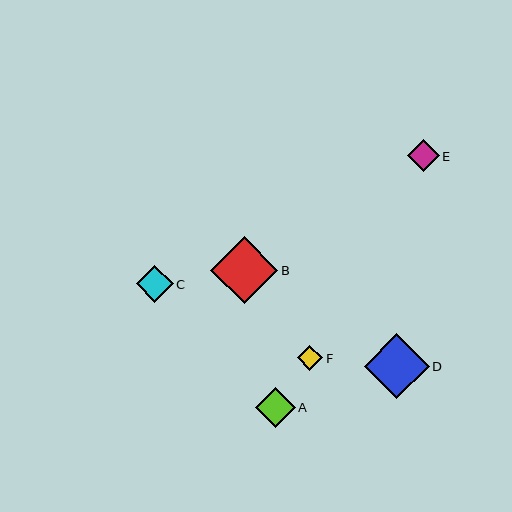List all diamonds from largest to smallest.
From largest to smallest: B, D, A, C, E, F.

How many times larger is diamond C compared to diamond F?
Diamond C is approximately 1.4 times the size of diamond F.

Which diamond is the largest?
Diamond B is the largest with a size of approximately 67 pixels.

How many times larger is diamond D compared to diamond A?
Diamond D is approximately 1.6 times the size of diamond A.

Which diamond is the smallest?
Diamond F is the smallest with a size of approximately 25 pixels.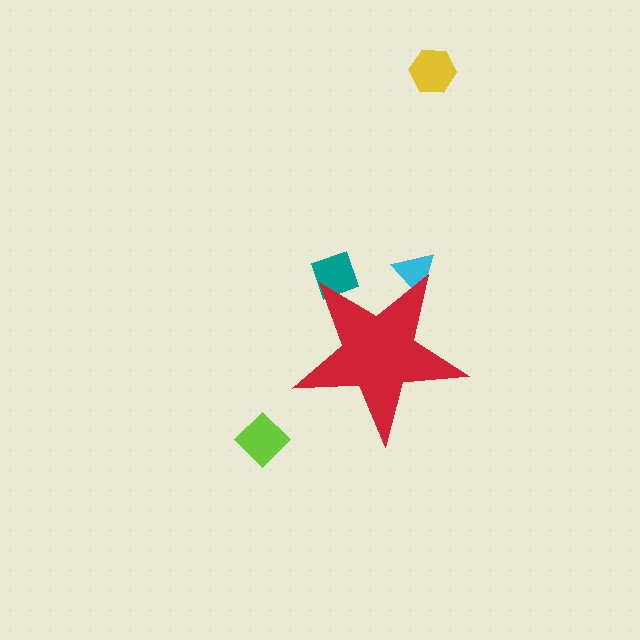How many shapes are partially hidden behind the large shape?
2 shapes are partially hidden.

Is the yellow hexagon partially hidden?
No, the yellow hexagon is fully visible.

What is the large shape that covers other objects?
A red star.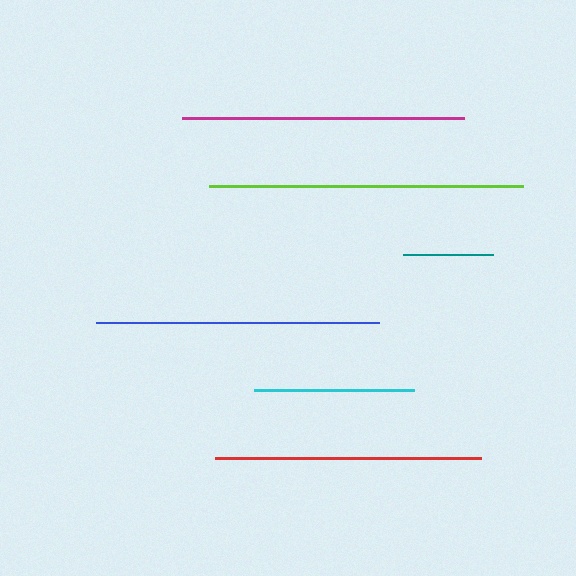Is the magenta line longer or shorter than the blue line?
The blue line is longer than the magenta line.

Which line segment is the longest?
The lime line is the longest at approximately 314 pixels.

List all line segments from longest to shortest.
From longest to shortest: lime, blue, magenta, red, cyan, teal.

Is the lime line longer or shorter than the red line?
The lime line is longer than the red line.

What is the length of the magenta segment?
The magenta segment is approximately 283 pixels long.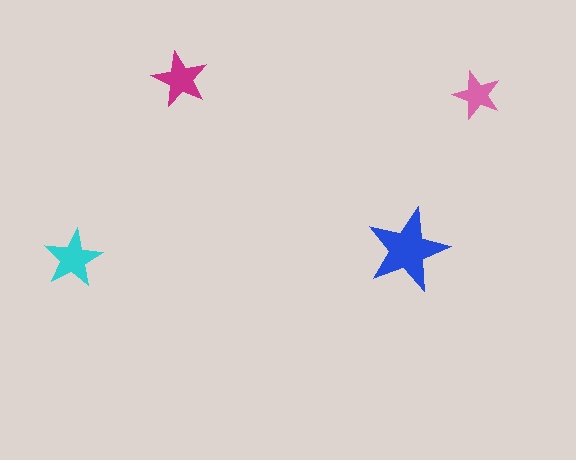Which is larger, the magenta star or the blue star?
The blue one.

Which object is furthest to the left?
The cyan star is leftmost.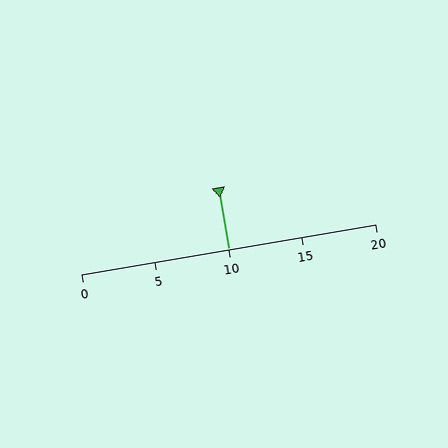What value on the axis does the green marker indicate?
The marker indicates approximately 10.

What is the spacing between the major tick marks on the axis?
The major ticks are spaced 5 apart.